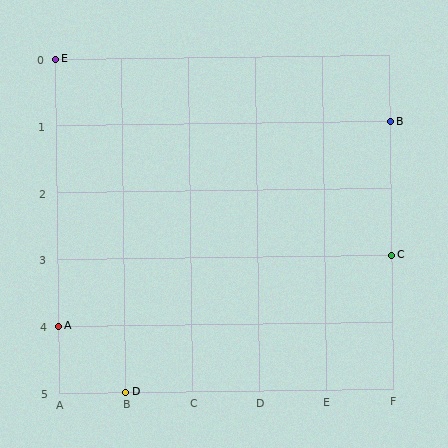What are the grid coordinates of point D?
Point D is at grid coordinates (B, 5).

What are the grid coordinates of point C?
Point C is at grid coordinates (F, 3).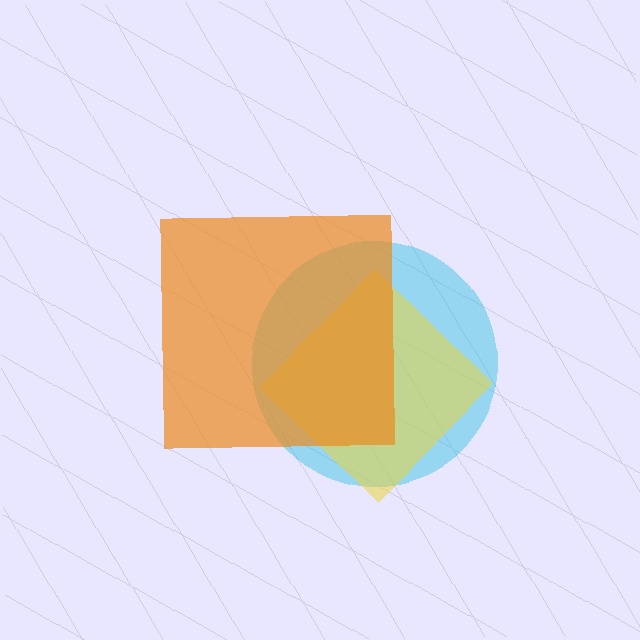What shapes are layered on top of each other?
The layered shapes are: a cyan circle, a yellow diamond, an orange square.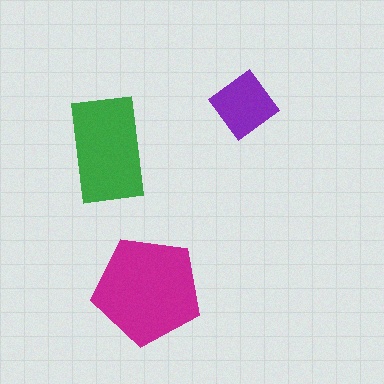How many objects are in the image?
There are 3 objects in the image.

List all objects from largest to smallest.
The magenta pentagon, the green rectangle, the purple diamond.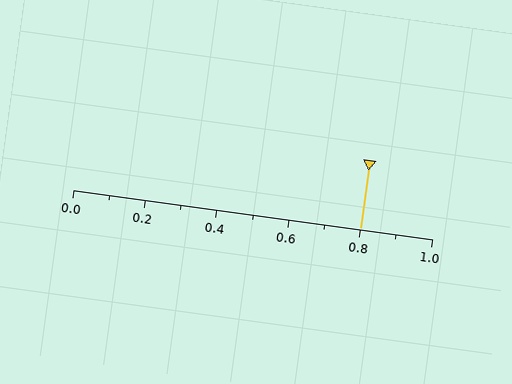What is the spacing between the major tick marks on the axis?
The major ticks are spaced 0.2 apart.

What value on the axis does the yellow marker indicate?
The marker indicates approximately 0.8.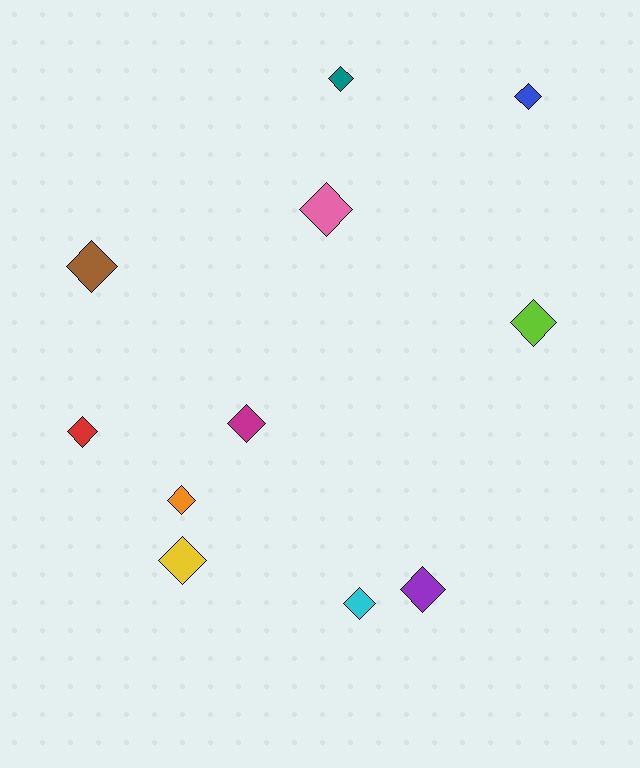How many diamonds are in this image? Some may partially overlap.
There are 11 diamonds.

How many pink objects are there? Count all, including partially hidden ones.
There is 1 pink object.